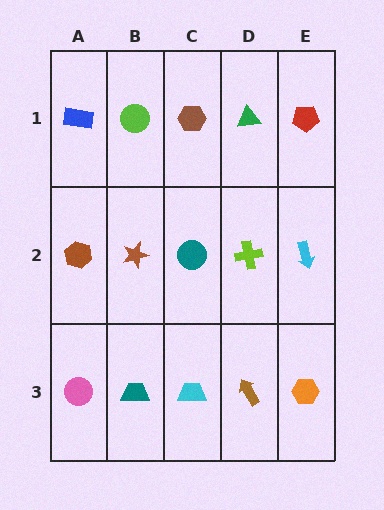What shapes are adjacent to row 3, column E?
A cyan arrow (row 2, column E), a brown arrow (row 3, column D).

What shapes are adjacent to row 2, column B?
A lime circle (row 1, column B), a teal trapezoid (row 3, column B), a brown hexagon (row 2, column A), a teal circle (row 2, column C).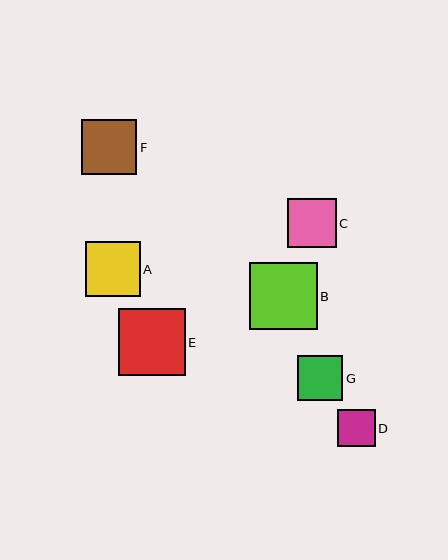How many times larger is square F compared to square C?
Square F is approximately 1.1 times the size of square C.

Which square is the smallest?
Square D is the smallest with a size of approximately 37 pixels.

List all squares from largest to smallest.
From largest to smallest: B, E, F, A, C, G, D.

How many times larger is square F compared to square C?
Square F is approximately 1.1 times the size of square C.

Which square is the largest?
Square B is the largest with a size of approximately 67 pixels.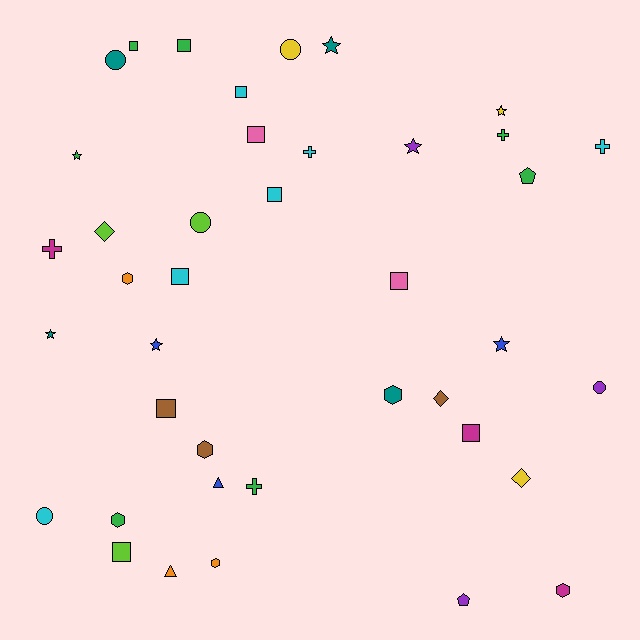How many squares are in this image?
There are 10 squares.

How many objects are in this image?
There are 40 objects.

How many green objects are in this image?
There are 7 green objects.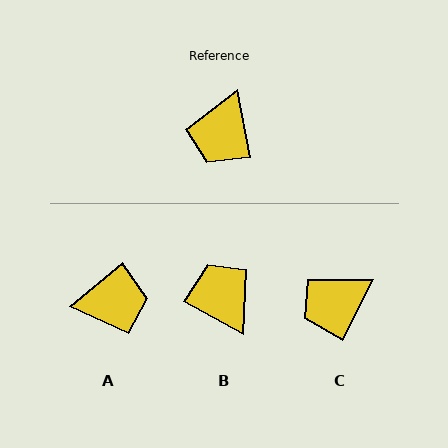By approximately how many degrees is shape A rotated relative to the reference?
Approximately 118 degrees counter-clockwise.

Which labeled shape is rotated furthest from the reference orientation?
B, about 130 degrees away.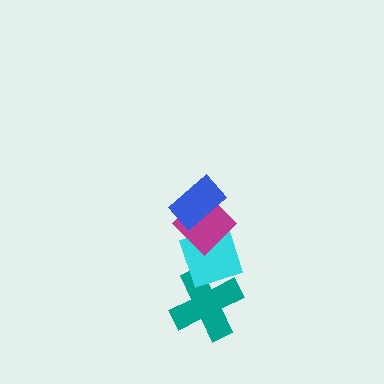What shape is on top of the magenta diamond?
The blue rectangle is on top of the magenta diamond.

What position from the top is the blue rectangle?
The blue rectangle is 1st from the top.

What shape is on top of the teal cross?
The cyan diamond is on top of the teal cross.